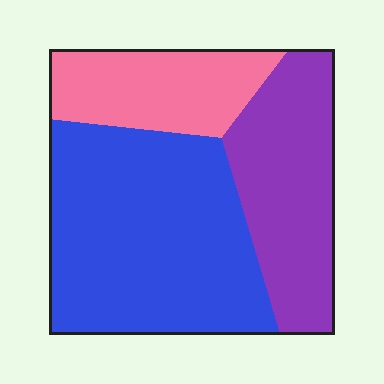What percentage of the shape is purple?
Purple takes up about one quarter (1/4) of the shape.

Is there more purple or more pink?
Purple.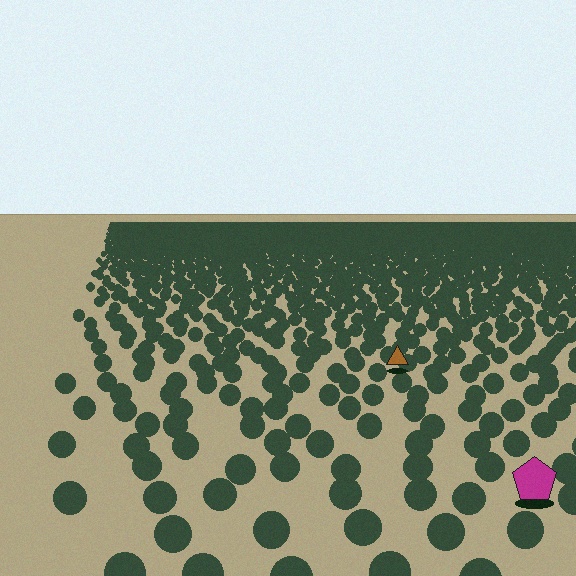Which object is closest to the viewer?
The magenta pentagon is closest. The texture marks near it are larger and more spread out.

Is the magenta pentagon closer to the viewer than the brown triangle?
Yes. The magenta pentagon is closer — you can tell from the texture gradient: the ground texture is coarser near it.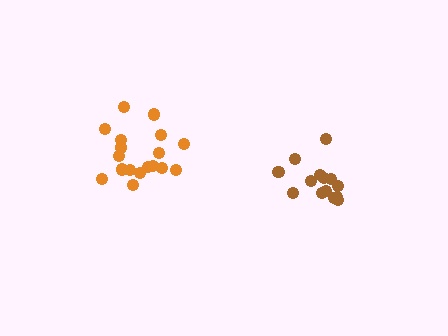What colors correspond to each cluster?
The clusters are colored: orange, brown.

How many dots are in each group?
Group 1: 18 dots, Group 2: 15 dots (33 total).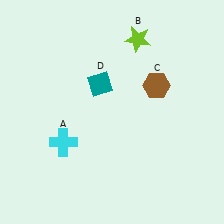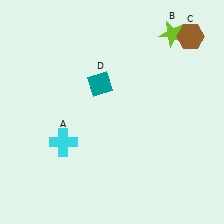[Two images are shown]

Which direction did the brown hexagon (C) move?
The brown hexagon (C) moved up.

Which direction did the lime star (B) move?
The lime star (B) moved right.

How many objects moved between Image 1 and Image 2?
2 objects moved between the two images.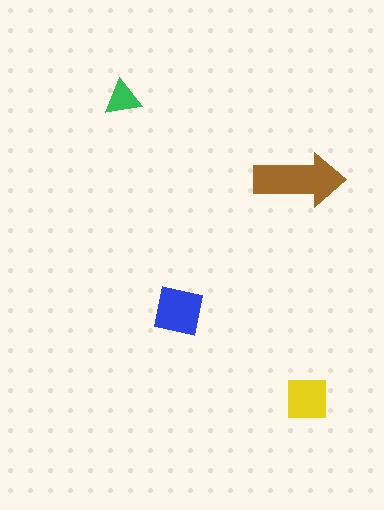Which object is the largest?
The brown arrow.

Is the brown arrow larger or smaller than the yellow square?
Larger.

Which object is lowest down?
The yellow square is bottommost.